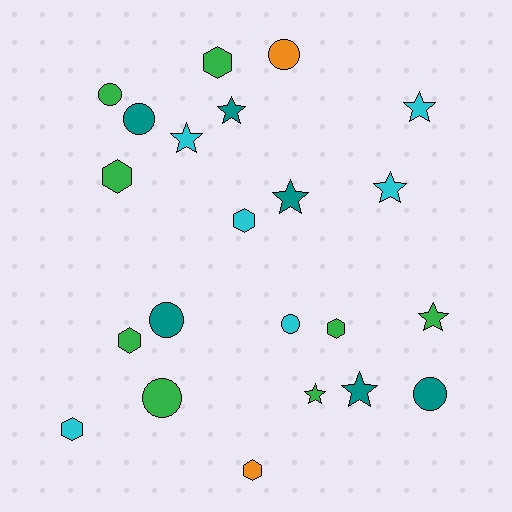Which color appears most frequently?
Green, with 8 objects.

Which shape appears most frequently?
Star, with 8 objects.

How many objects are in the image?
There are 22 objects.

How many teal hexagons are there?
There are no teal hexagons.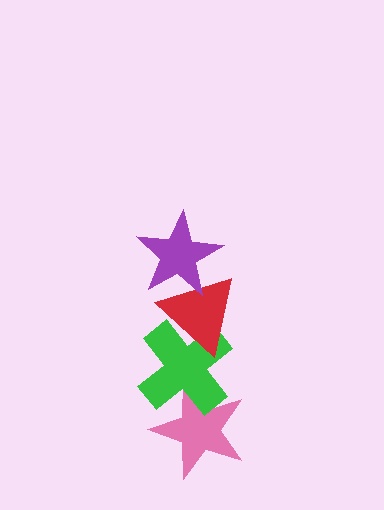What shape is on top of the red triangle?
The purple star is on top of the red triangle.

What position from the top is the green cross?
The green cross is 3rd from the top.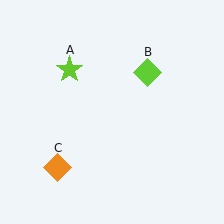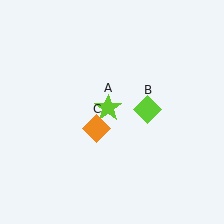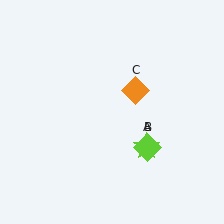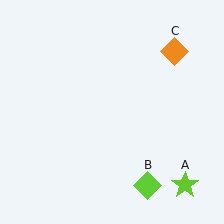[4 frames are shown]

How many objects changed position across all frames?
3 objects changed position: lime star (object A), lime diamond (object B), orange diamond (object C).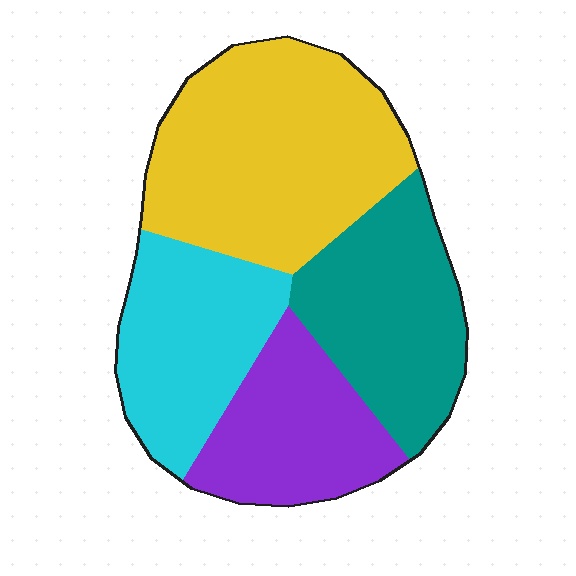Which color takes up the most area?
Yellow, at roughly 35%.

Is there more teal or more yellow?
Yellow.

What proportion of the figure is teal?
Teal takes up less than a quarter of the figure.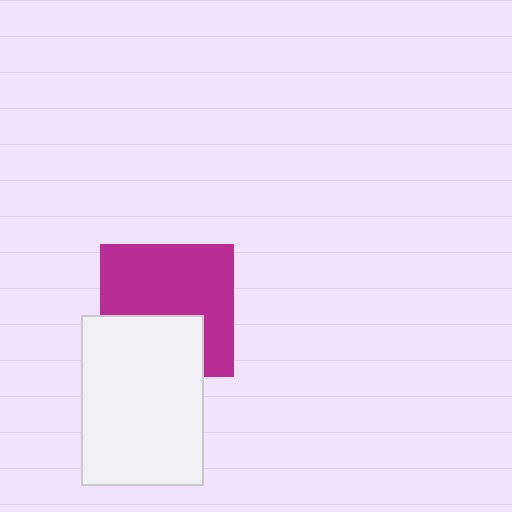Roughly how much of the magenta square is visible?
About half of it is visible (roughly 64%).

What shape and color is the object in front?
The object in front is a white rectangle.